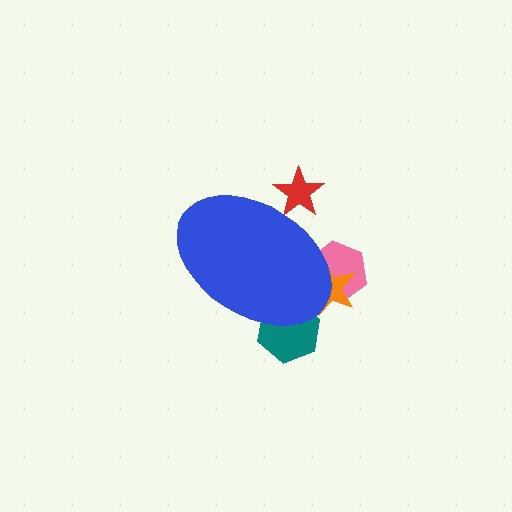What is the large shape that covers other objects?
A blue ellipse.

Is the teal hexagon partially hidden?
Yes, the teal hexagon is partially hidden behind the blue ellipse.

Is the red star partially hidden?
Yes, the red star is partially hidden behind the blue ellipse.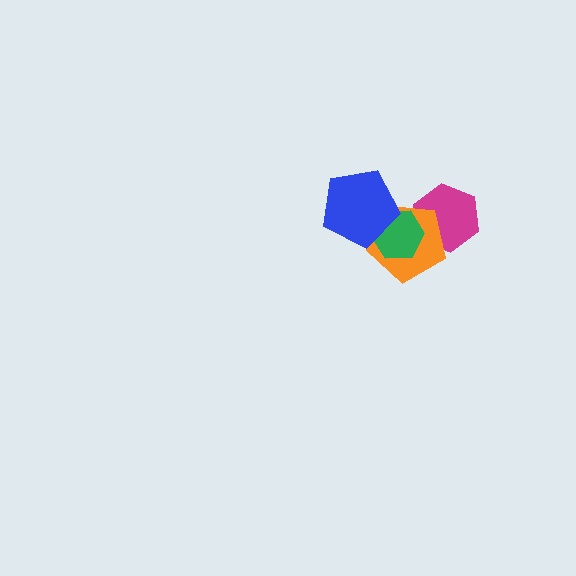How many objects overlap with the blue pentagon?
2 objects overlap with the blue pentagon.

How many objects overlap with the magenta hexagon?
2 objects overlap with the magenta hexagon.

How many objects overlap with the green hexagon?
3 objects overlap with the green hexagon.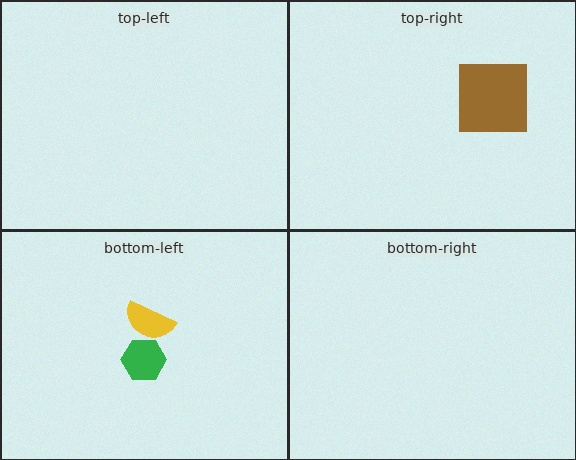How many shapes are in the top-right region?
1.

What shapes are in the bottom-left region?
The yellow semicircle, the green hexagon.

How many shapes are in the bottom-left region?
2.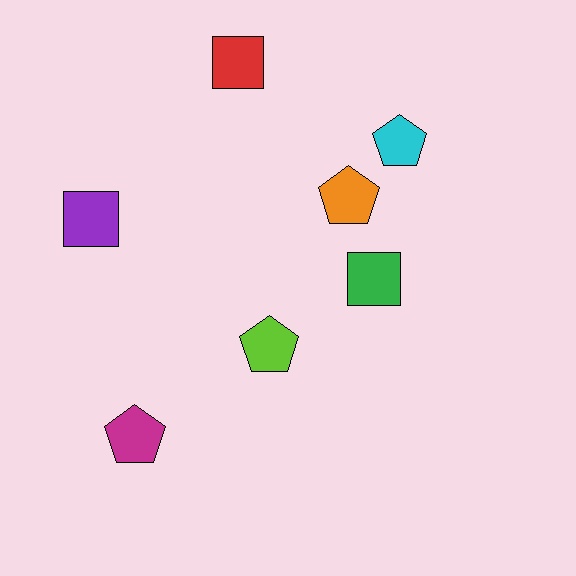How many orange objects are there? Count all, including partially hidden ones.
There is 1 orange object.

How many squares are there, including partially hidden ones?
There are 3 squares.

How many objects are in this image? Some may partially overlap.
There are 7 objects.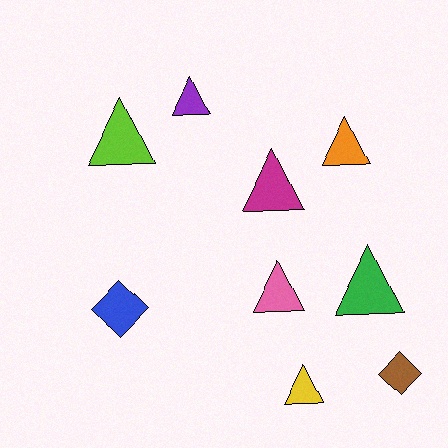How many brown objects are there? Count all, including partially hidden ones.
There is 1 brown object.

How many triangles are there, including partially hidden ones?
There are 7 triangles.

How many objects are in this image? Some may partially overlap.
There are 9 objects.